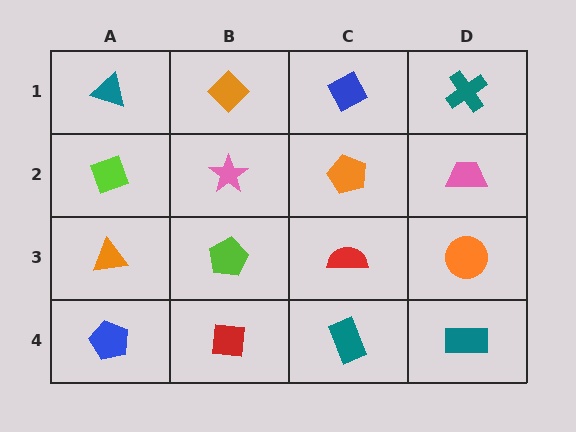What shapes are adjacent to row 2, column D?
A teal cross (row 1, column D), an orange circle (row 3, column D), an orange pentagon (row 2, column C).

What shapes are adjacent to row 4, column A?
An orange triangle (row 3, column A), a red square (row 4, column B).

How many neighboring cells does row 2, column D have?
3.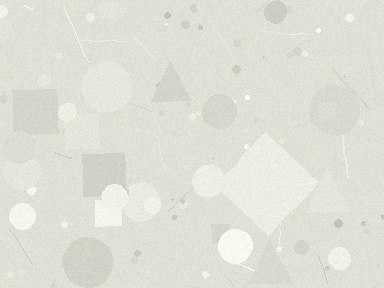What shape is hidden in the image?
A diamond is hidden in the image.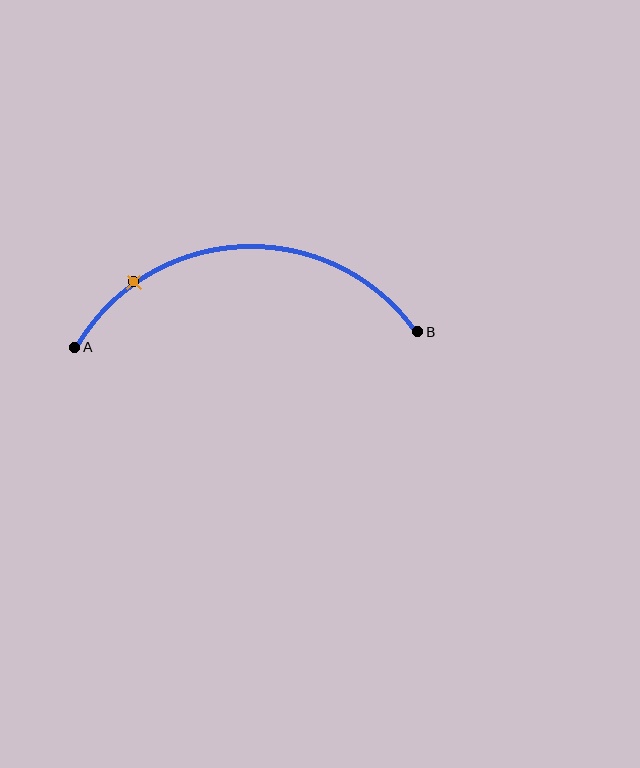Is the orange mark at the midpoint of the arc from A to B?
No. The orange mark lies on the arc but is closer to endpoint A. The arc midpoint would be at the point on the curve equidistant along the arc from both A and B.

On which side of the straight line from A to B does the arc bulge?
The arc bulges above the straight line connecting A and B.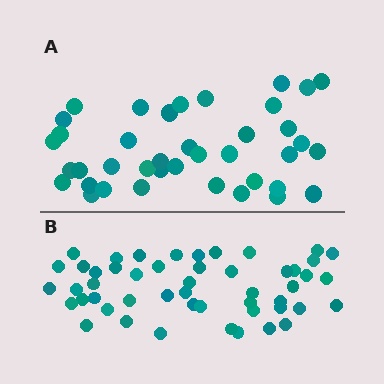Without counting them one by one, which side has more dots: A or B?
Region B (the bottom region) has more dots.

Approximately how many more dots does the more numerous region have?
Region B has roughly 12 or so more dots than region A.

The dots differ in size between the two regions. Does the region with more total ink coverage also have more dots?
No. Region A has more total ink coverage because its dots are larger, but region B actually contains more individual dots. Total area can be misleading — the number of items is what matters here.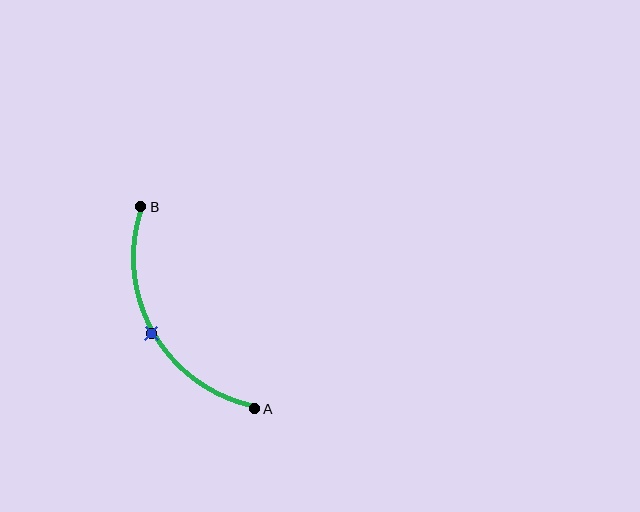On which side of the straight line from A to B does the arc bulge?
The arc bulges to the left of the straight line connecting A and B.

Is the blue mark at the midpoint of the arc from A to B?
Yes. The blue mark lies on the arc at equal arc-length from both A and B — it is the arc midpoint.